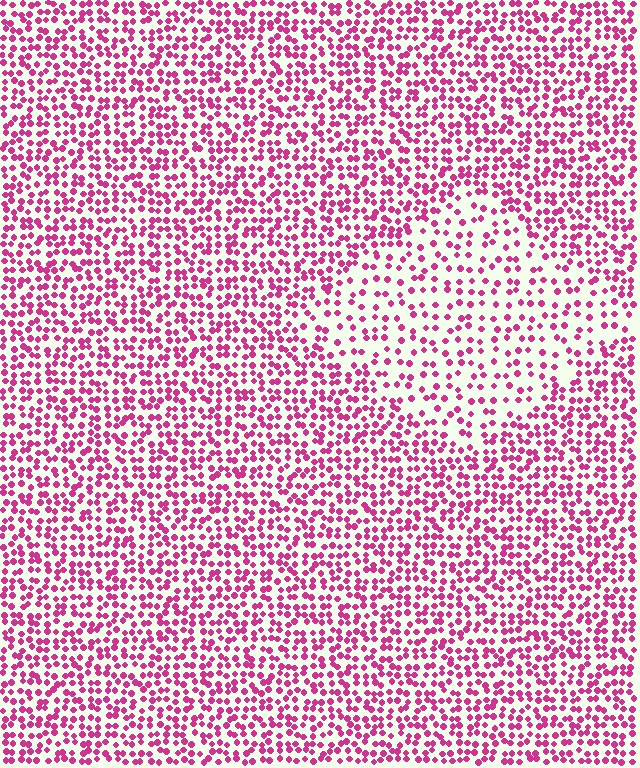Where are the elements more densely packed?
The elements are more densely packed outside the diamond boundary.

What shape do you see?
I see a diamond.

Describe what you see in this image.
The image contains small magenta elements arranged at two different densities. A diamond-shaped region is visible where the elements are less densely packed than the surrounding area.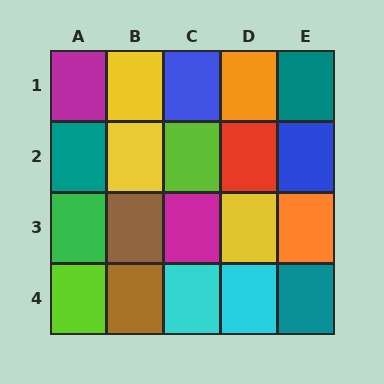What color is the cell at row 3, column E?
Orange.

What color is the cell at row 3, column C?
Magenta.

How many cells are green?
1 cell is green.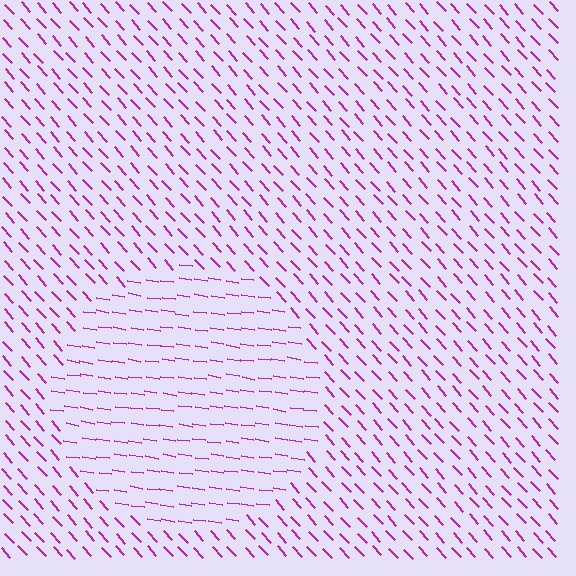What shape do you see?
I see a circle.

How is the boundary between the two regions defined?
The boundary is defined purely by a change in line orientation (approximately 40 degrees difference). All lines are the same color and thickness.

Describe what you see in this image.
The image is filled with small magenta line segments. A circle region in the image has lines oriented differently from the surrounding lines, creating a visible texture boundary.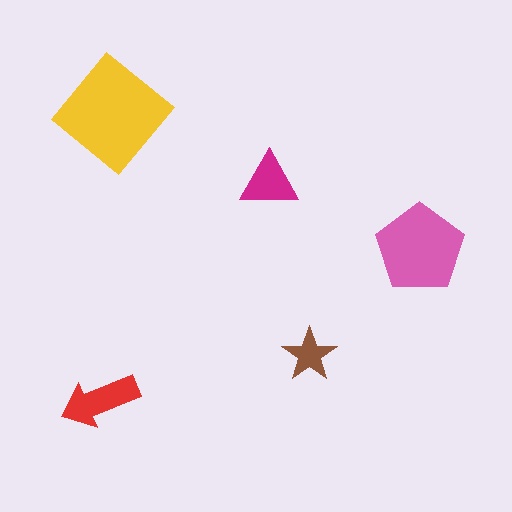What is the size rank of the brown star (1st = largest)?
5th.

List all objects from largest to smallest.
The yellow diamond, the pink pentagon, the red arrow, the magenta triangle, the brown star.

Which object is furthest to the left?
The red arrow is leftmost.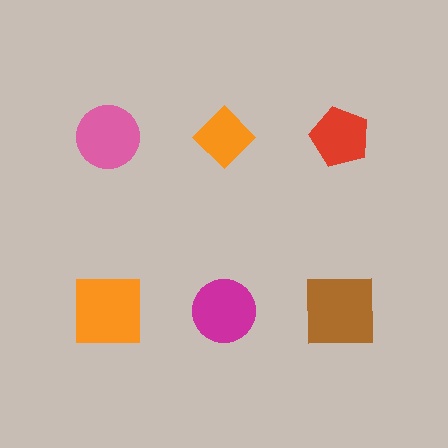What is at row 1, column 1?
A pink circle.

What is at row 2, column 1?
An orange square.